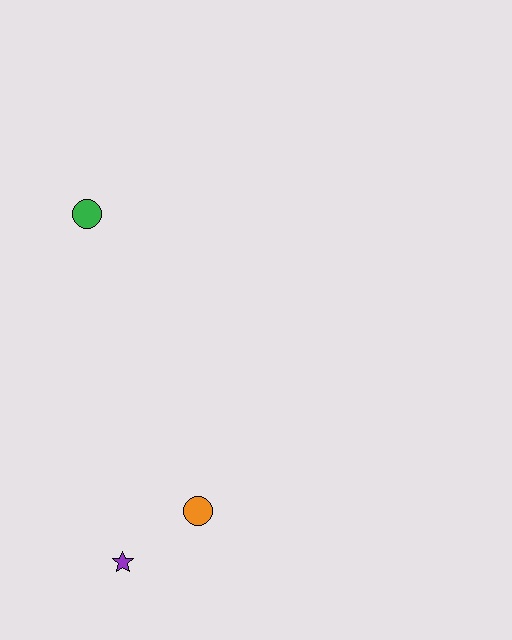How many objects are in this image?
There are 3 objects.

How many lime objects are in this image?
There are no lime objects.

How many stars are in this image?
There is 1 star.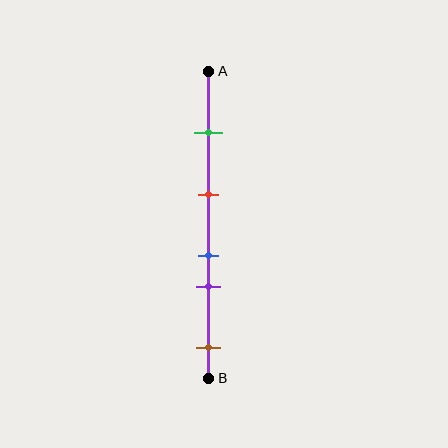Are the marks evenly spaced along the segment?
No, the marks are not evenly spaced.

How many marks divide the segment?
There are 5 marks dividing the segment.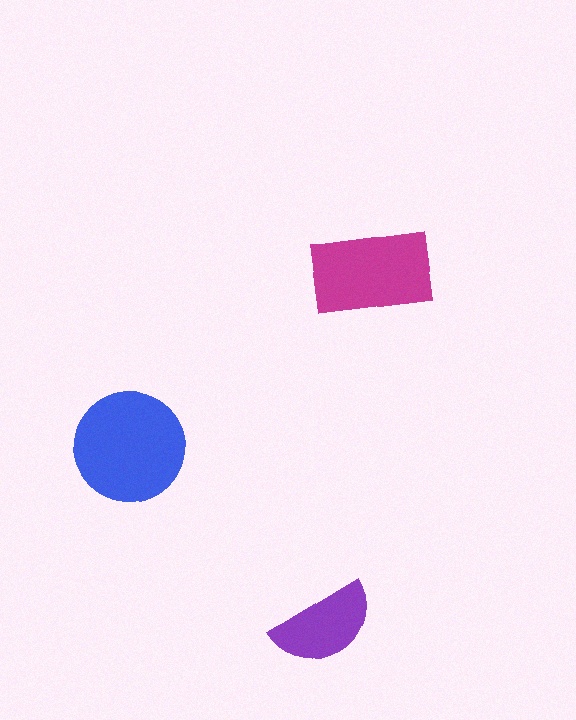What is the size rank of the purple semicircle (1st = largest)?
3rd.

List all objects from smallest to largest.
The purple semicircle, the magenta rectangle, the blue circle.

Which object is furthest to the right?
The magenta rectangle is rightmost.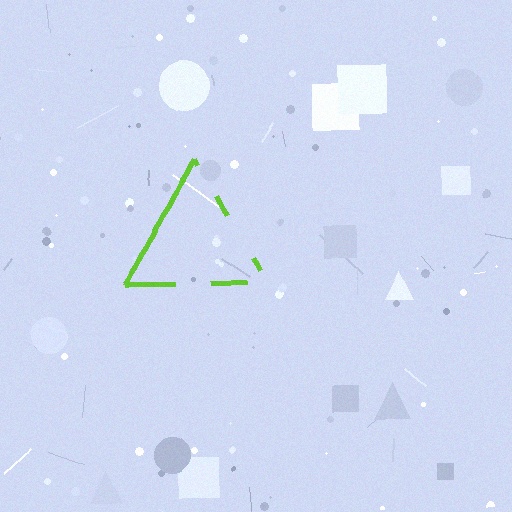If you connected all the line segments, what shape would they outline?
They would outline a triangle.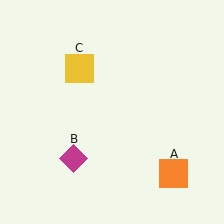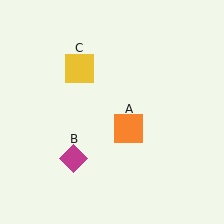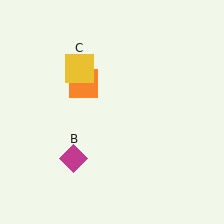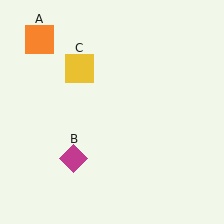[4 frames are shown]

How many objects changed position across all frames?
1 object changed position: orange square (object A).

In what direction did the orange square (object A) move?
The orange square (object A) moved up and to the left.